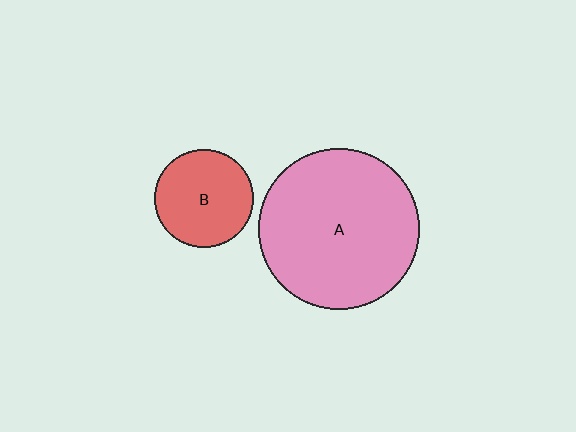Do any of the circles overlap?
No, none of the circles overlap.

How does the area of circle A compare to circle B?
Approximately 2.7 times.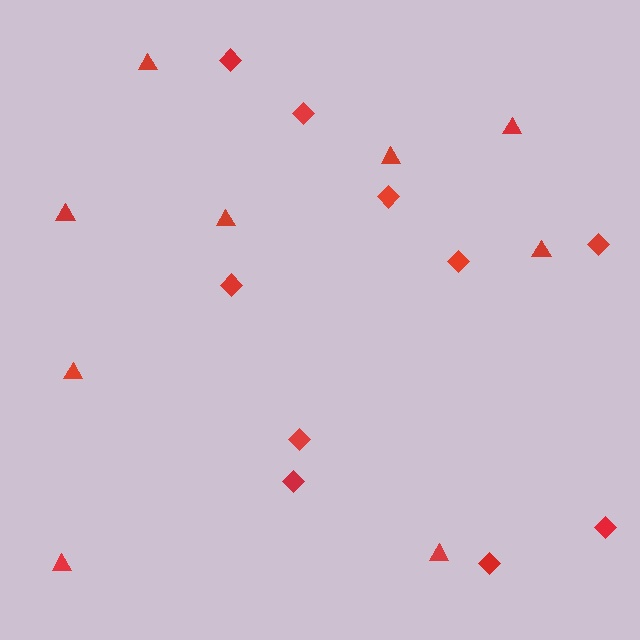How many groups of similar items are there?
There are 2 groups: one group of triangles (9) and one group of diamonds (10).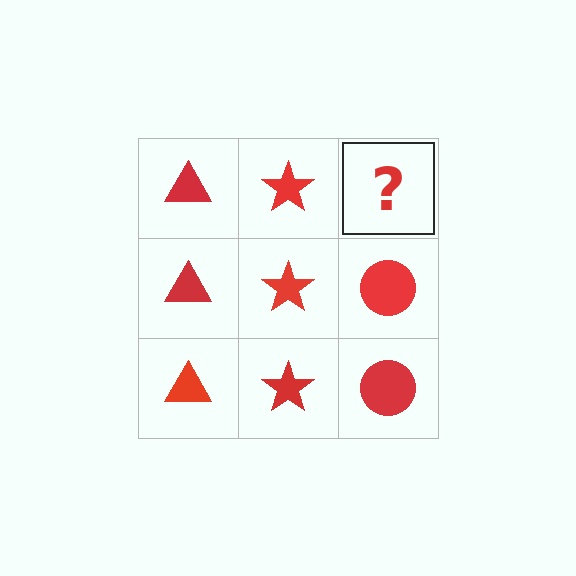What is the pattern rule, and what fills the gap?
The rule is that each column has a consistent shape. The gap should be filled with a red circle.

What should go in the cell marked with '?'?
The missing cell should contain a red circle.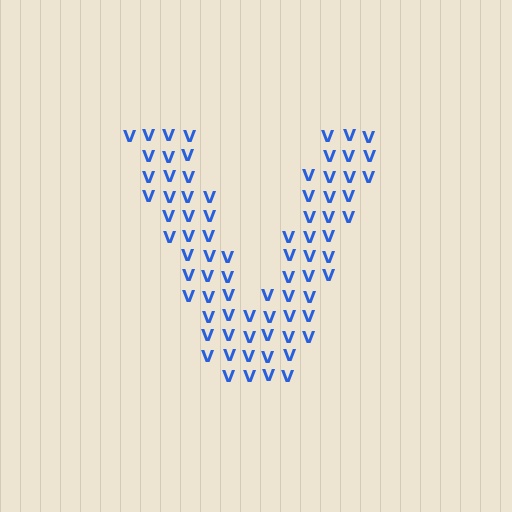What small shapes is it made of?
It is made of small letter V's.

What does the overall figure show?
The overall figure shows the letter V.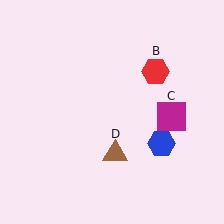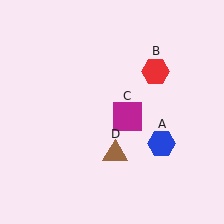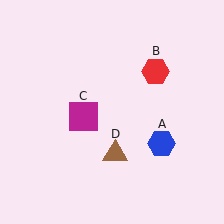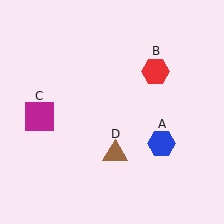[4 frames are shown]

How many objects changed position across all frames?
1 object changed position: magenta square (object C).